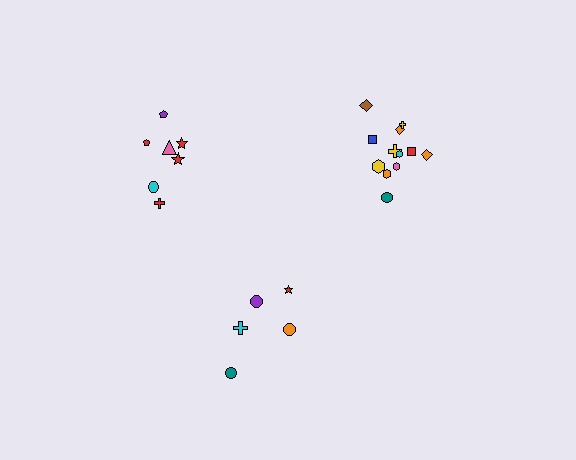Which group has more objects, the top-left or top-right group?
The top-right group.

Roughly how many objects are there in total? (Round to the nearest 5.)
Roughly 25 objects in total.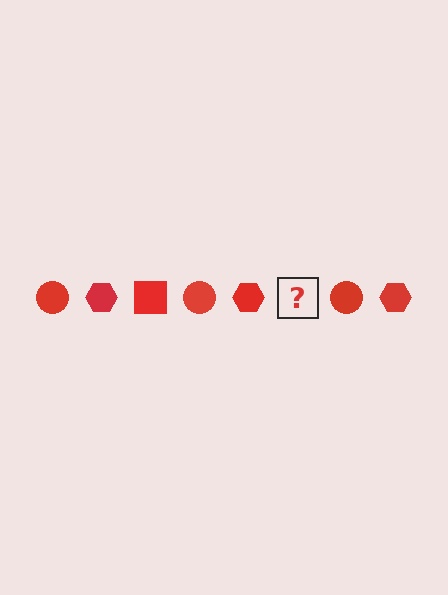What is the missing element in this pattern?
The missing element is a red square.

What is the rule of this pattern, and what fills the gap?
The rule is that the pattern cycles through circle, hexagon, square shapes in red. The gap should be filled with a red square.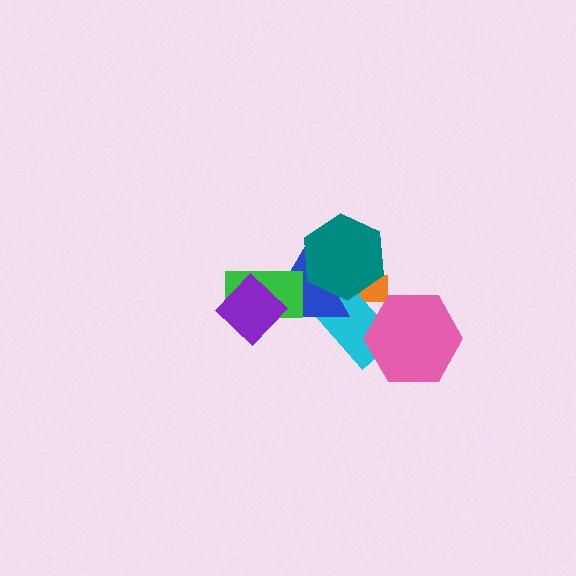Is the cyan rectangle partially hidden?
Yes, it is partially covered by another shape.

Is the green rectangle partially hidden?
Yes, it is partially covered by another shape.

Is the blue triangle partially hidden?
Yes, it is partially covered by another shape.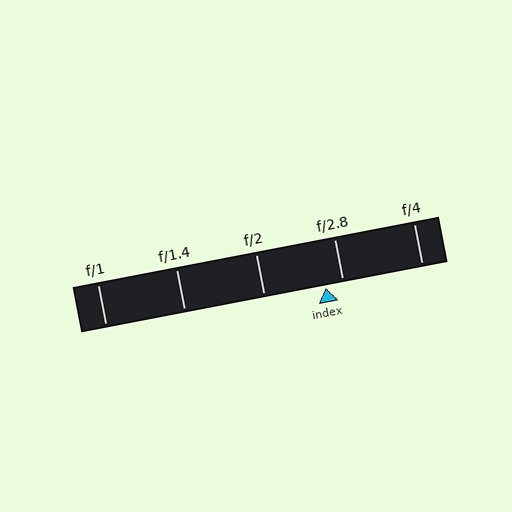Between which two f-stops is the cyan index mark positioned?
The index mark is between f/2 and f/2.8.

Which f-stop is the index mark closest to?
The index mark is closest to f/2.8.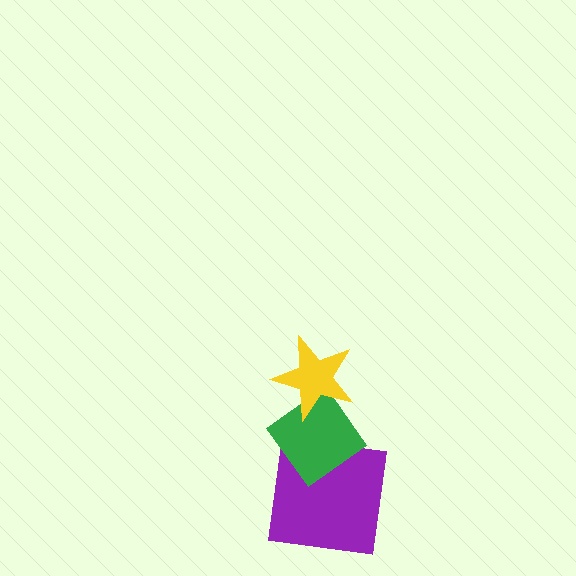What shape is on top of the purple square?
The green diamond is on top of the purple square.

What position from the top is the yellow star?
The yellow star is 1st from the top.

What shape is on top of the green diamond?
The yellow star is on top of the green diamond.